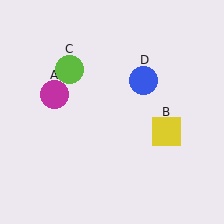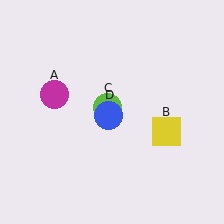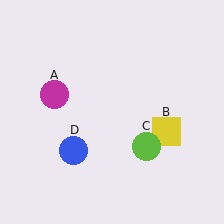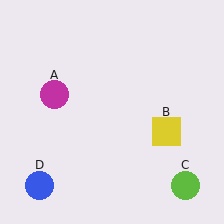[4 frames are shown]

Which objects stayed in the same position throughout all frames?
Magenta circle (object A) and yellow square (object B) remained stationary.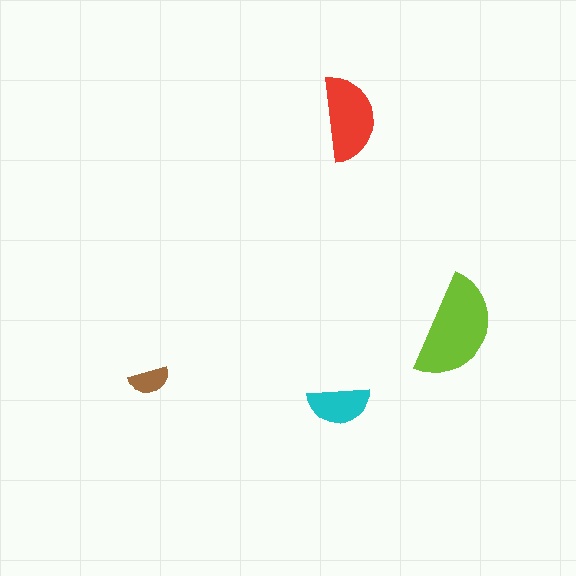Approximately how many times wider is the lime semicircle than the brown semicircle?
About 2.5 times wider.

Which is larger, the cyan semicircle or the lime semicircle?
The lime one.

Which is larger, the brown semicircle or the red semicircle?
The red one.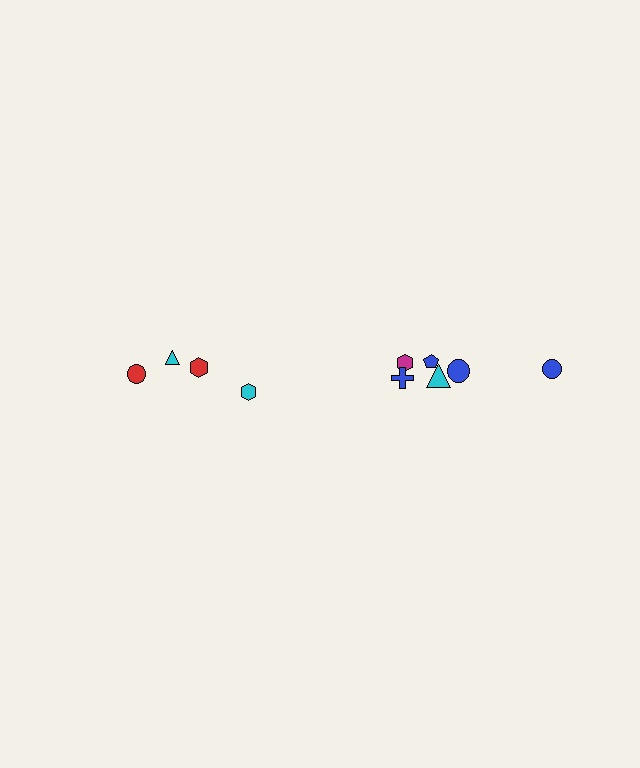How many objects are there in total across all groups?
There are 10 objects.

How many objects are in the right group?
There are 6 objects.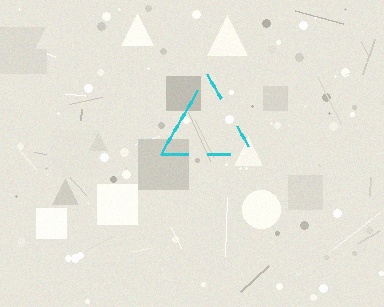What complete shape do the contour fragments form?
The contour fragments form a triangle.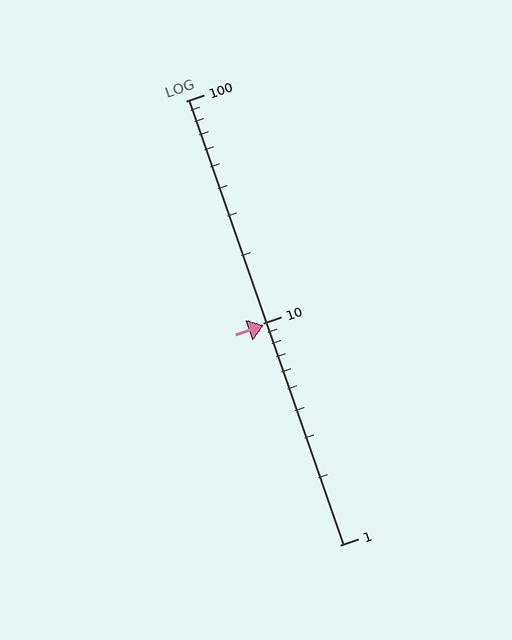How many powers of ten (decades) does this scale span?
The scale spans 2 decades, from 1 to 100.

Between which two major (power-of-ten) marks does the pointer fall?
The pointer is between 1 and 10.